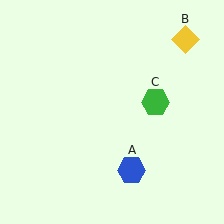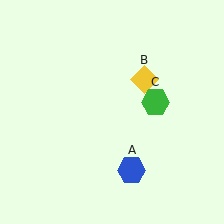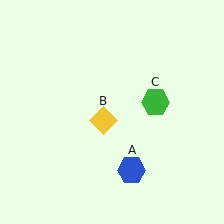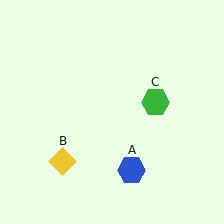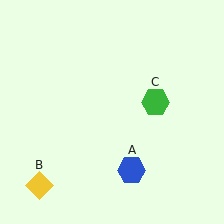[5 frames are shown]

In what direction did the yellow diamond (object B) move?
The yellow diamond (object B) moved down and to the left.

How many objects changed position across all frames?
1 object changed position: yellow diamond (object B).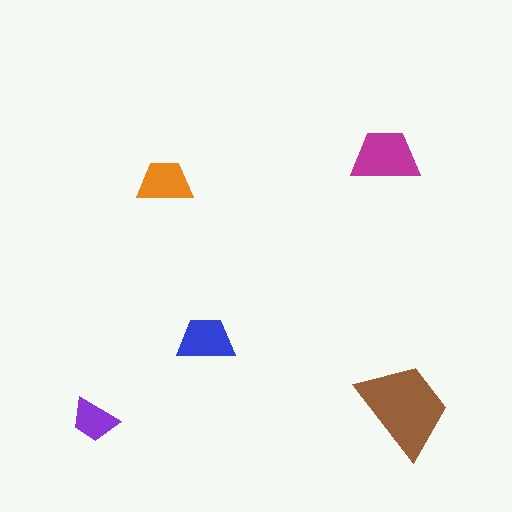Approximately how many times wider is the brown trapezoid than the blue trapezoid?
About 1.5 times wider.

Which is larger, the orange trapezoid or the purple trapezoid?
The orange one.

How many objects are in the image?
There are 5 objects in the image.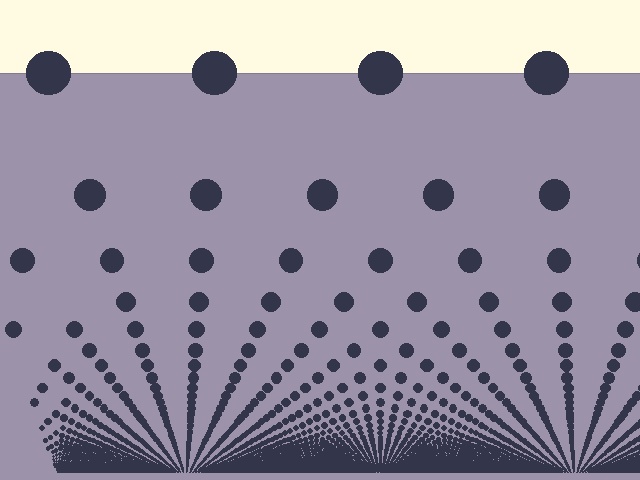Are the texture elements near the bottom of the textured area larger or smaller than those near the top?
Smaller. The gradient is inverted — elements near the bottom are smaller and denser.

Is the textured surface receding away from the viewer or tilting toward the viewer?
The surface appears to tilt toward the viewer. Texture elements get larger and sparser toward the top.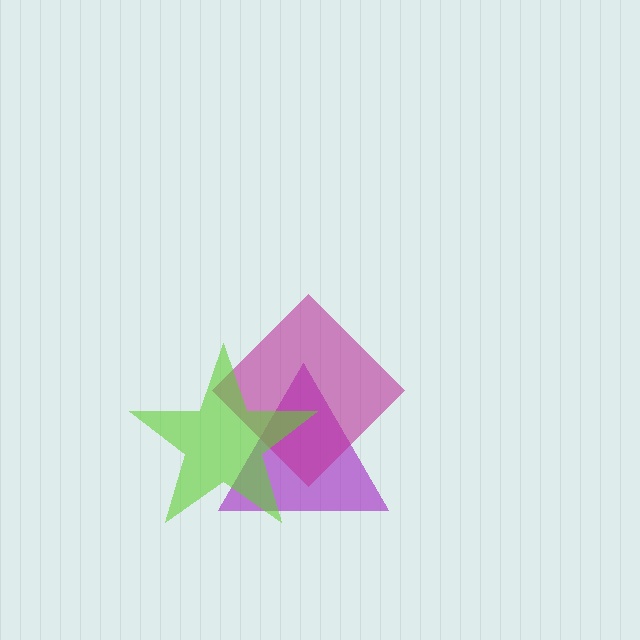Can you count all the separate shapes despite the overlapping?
Yes, there are 3 separate shapes.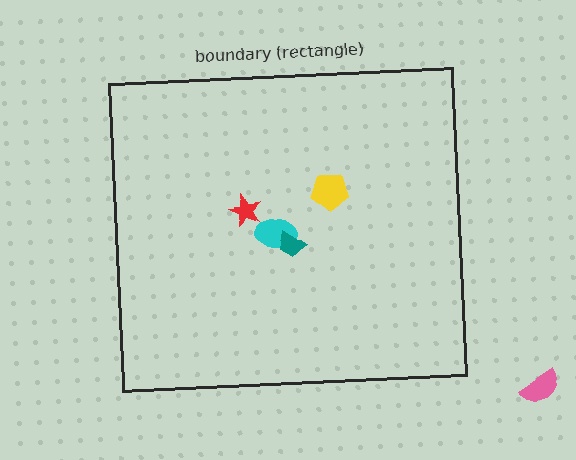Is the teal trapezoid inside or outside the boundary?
Inside.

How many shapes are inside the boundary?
4 inside, 1 outside.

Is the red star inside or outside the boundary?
Inside.